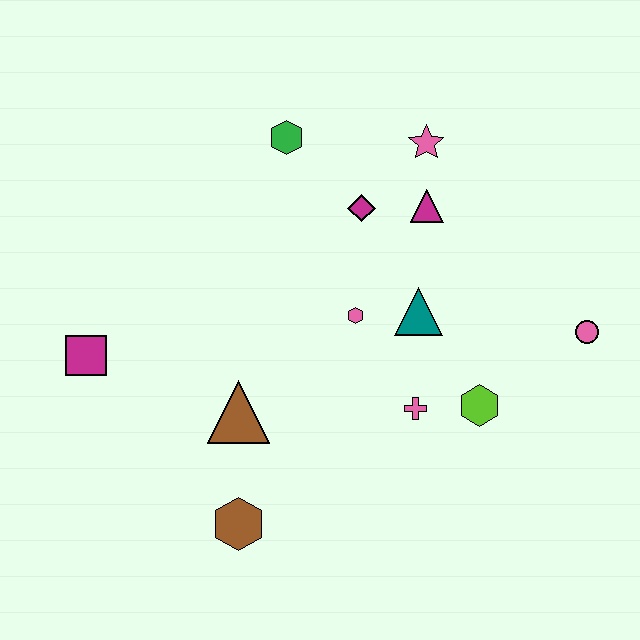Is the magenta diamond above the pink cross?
Yes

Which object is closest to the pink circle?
The lime hexagon is closest to the pink circle.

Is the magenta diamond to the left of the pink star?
Yes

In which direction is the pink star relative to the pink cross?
The pink star is above the pink cross.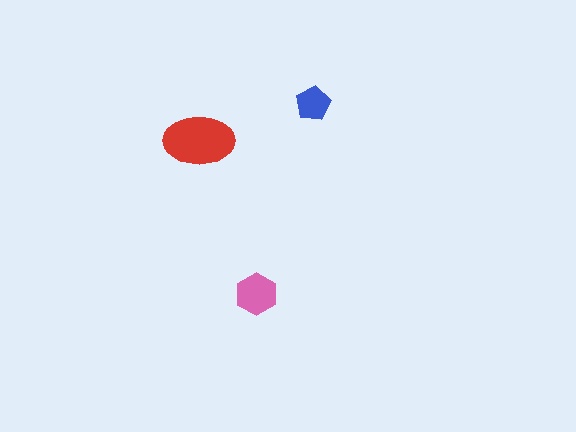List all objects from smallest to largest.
The blue pentagon, the pink hexagon, the red ellipse.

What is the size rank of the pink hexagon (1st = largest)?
2nd.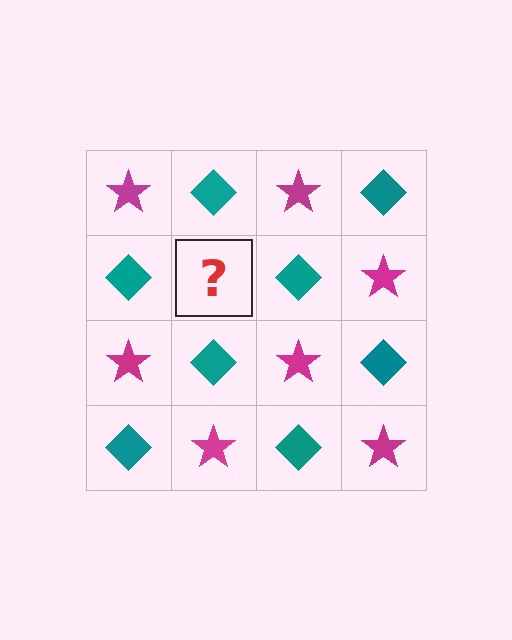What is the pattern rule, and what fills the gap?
The rule is that it alternates magenta star and teal diamond in a checkerboard pattern. The gap should be filled with a magenta star.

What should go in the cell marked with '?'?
The missing cell should contain a magenta star.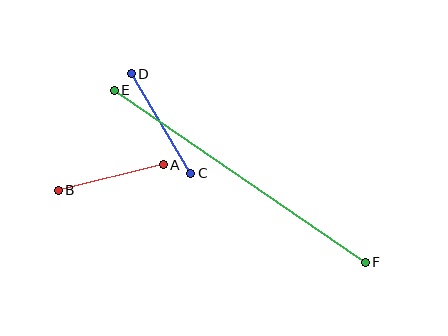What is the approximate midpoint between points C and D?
The midpoint is at approximately (161, 124) pixels.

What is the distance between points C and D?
The distance is approximately 116 pixels.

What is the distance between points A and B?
The distance is approximately 108 pixels.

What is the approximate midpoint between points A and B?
The midpoint is at approximately (111, 177) pixels.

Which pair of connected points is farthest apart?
Points E and F are farthest apart.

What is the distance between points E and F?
The distance is approximately 305 pixels.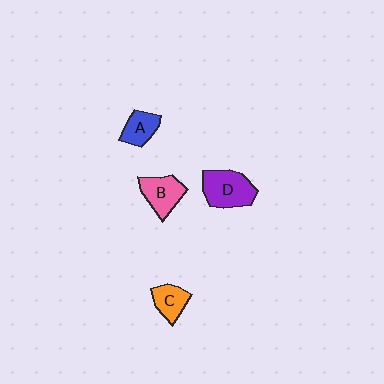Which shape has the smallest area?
Shape A (blue).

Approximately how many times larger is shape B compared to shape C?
Approximately 1.3 times.